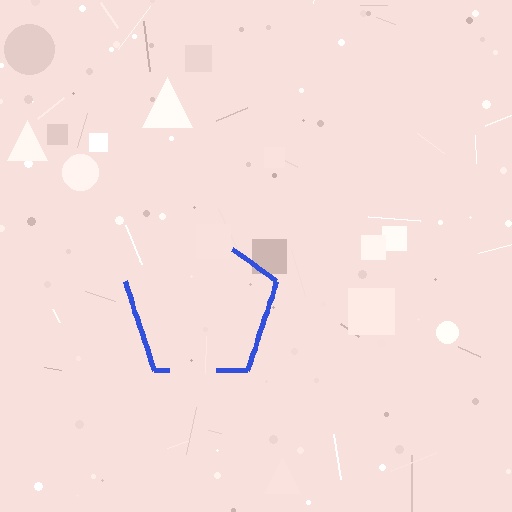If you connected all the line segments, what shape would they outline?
They would outline a pentagon.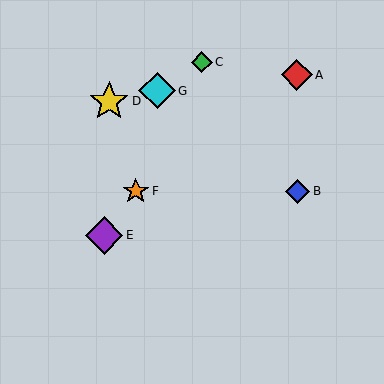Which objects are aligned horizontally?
Objects B, F are aligned horizontally.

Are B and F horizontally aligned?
Yes, both are at y≈191.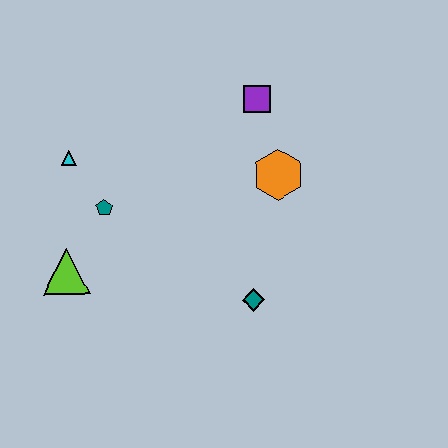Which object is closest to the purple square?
The orange hexagon is closest to the purple square.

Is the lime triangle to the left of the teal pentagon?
Yes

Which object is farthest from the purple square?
The lime triangle is farthest from the purple square.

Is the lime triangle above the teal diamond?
Yes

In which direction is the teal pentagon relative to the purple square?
The teal pentagon is to the left of the purple square.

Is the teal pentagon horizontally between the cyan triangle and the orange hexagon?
Yes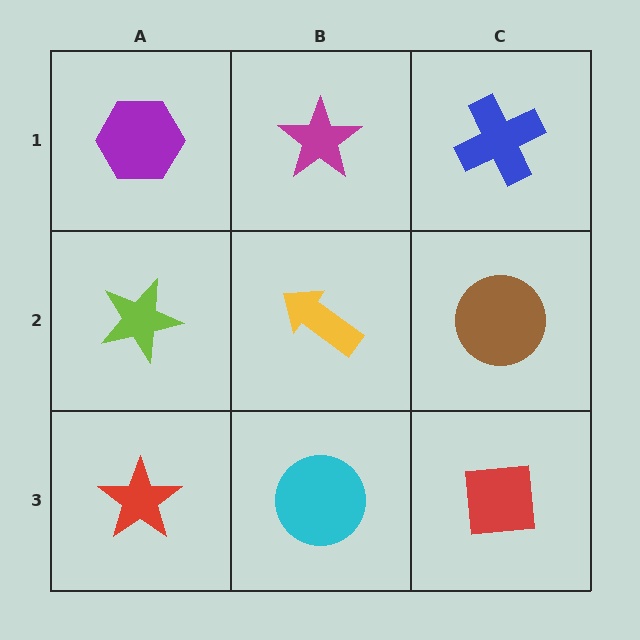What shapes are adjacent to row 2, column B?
A magenta star (row 1, column B), a cyan circle (row 3, column B), a lime star (row 2, column A), a brown circle (row 2, column C).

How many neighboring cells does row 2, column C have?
3.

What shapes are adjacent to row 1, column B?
A yellow arrow (row 2, column B), a purple hexagon (row 1, column A), a blue cross (row 1, column C).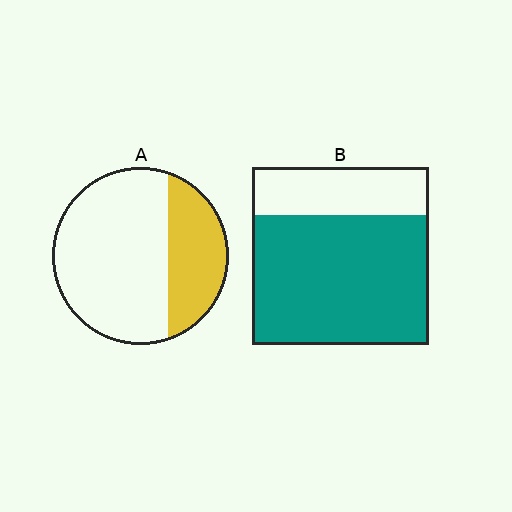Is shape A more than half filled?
No.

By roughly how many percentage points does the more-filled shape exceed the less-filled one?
By roughly 45 percentage points (B over A).